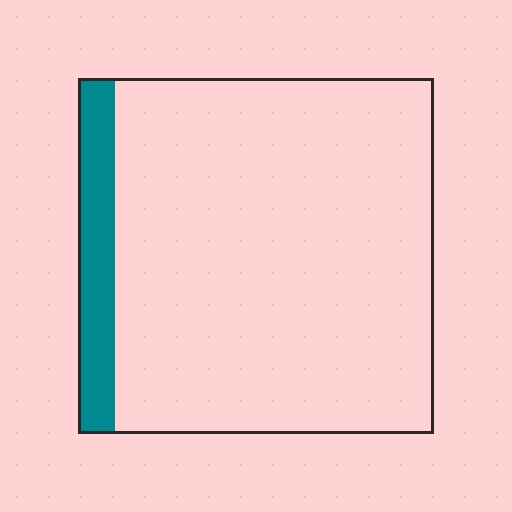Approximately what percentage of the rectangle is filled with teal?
Approximately 10%.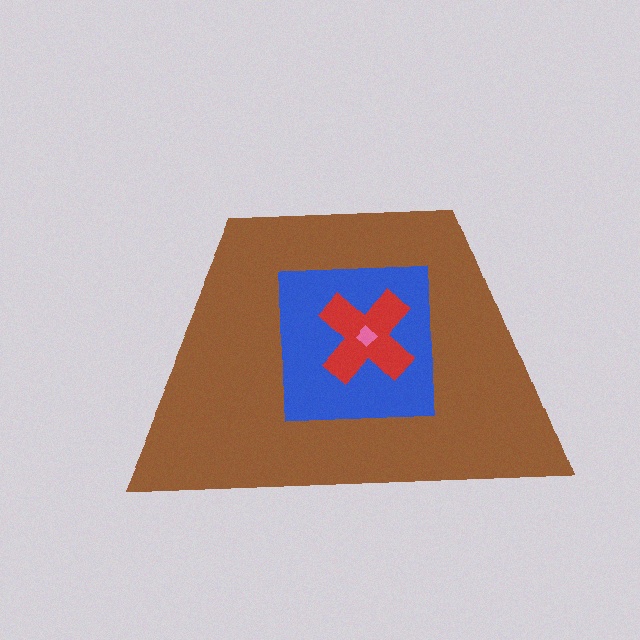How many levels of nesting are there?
4.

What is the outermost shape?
The brown trapezoid.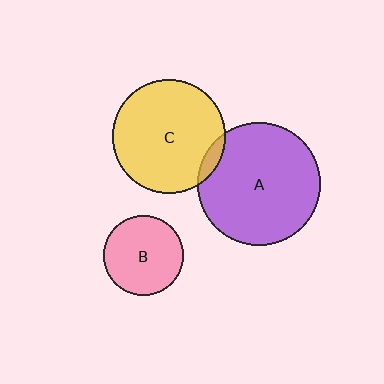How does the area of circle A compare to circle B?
Approximately 2.3 times.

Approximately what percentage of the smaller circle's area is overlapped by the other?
Approximately 5%.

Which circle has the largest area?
Circle A (purple).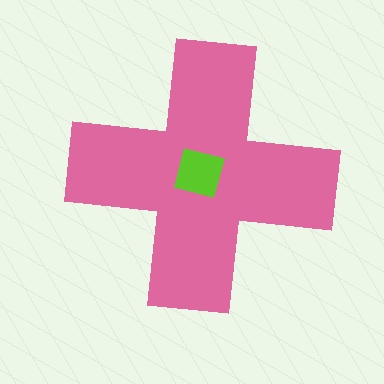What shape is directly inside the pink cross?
The lime square.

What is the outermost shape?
The pink cross.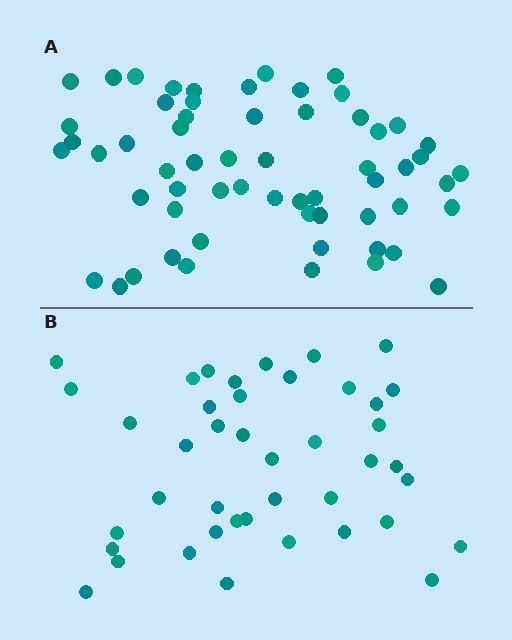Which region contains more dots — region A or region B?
Region A (the top region) has more dots.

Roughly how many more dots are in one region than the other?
Region A has approximately 20 more dots than region B.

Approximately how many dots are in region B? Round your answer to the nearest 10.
About 40 dots. (The exact count is 42, which rounds to 40.)